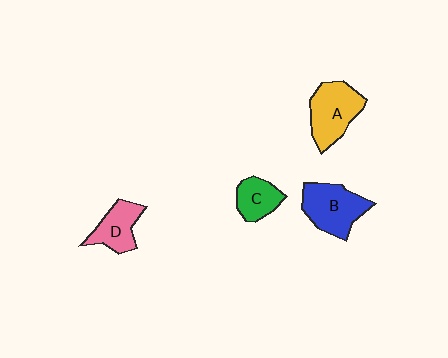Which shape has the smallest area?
Shape C (green).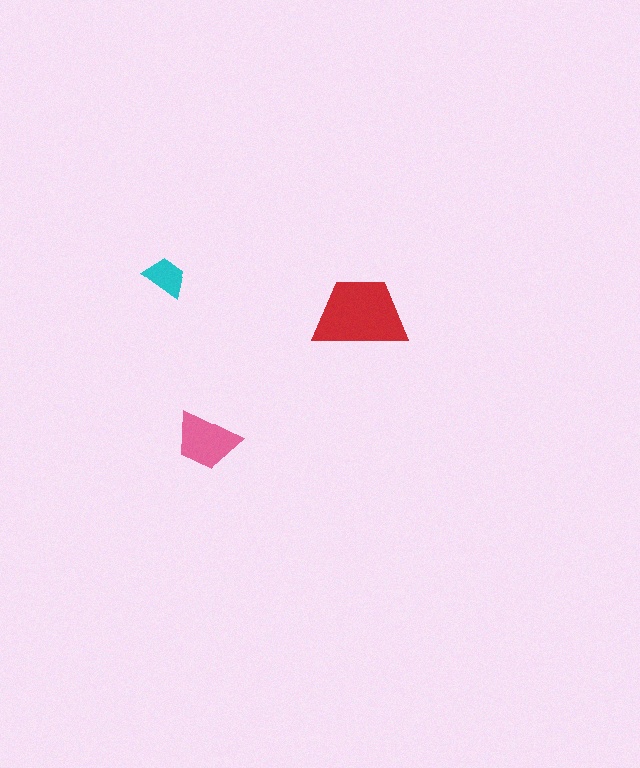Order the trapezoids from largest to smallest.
the red one, the pink one, the cyan one.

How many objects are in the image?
There are 3 objects in the image.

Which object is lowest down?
The pink trapezoid is bottommost.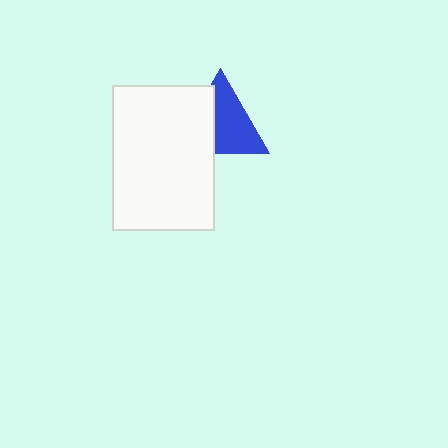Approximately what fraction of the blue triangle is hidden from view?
Roughly 40% of the blue triangle is hidden behind the white rectangle.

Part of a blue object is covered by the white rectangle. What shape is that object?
It is a triangle.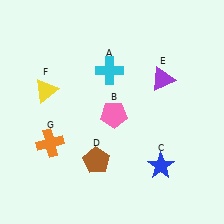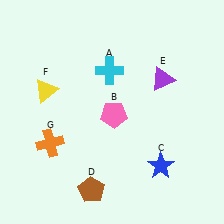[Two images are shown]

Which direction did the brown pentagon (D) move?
The brown pentagon (D) moved down.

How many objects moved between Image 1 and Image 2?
1 object moved between the two images.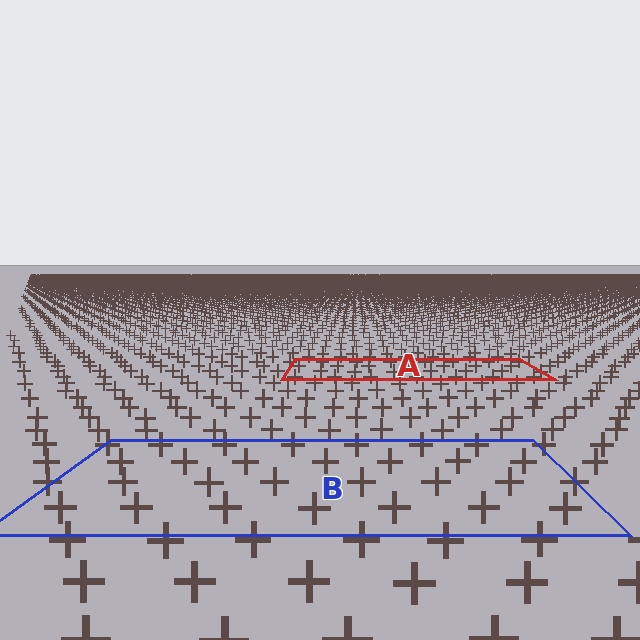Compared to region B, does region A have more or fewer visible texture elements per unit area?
Region A has more texture elements per unit area — they are packed more densely because it is farther away.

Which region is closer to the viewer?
Region B is closer. The texture elements there are larger and more spread out.